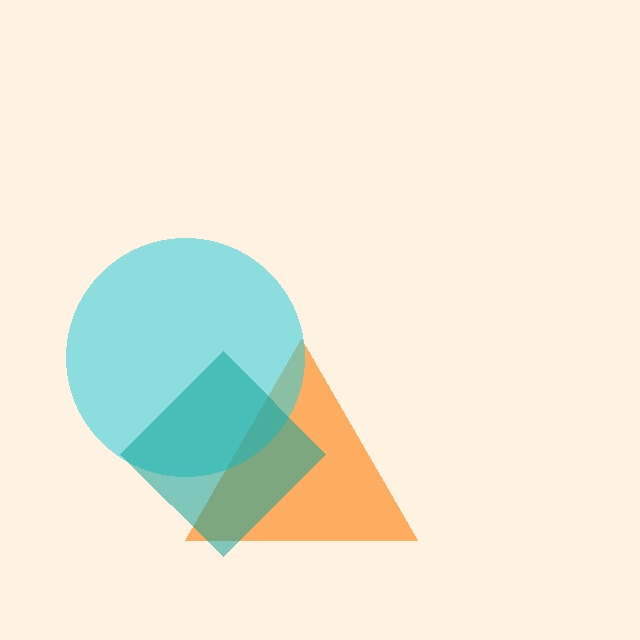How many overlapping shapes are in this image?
There are 3 overlapping shapes in the image.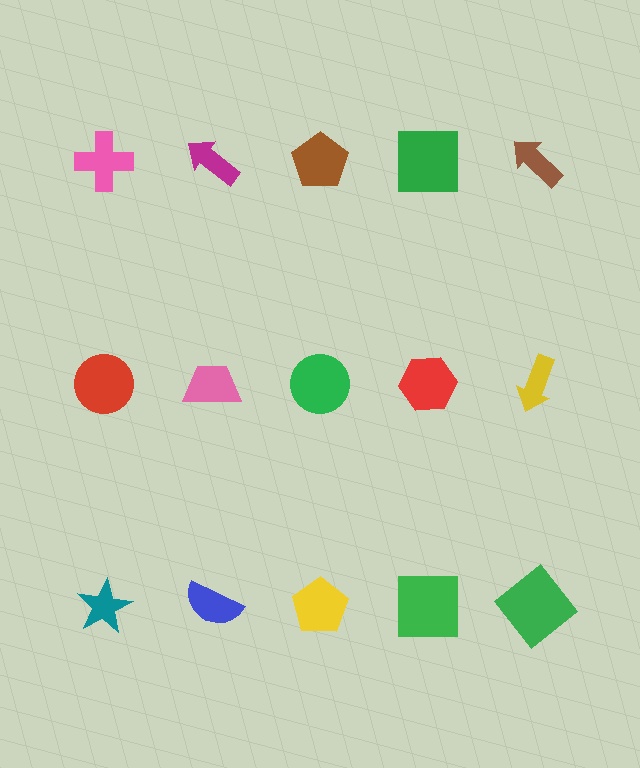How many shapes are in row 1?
5 shapes.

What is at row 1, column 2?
A magenta arrow.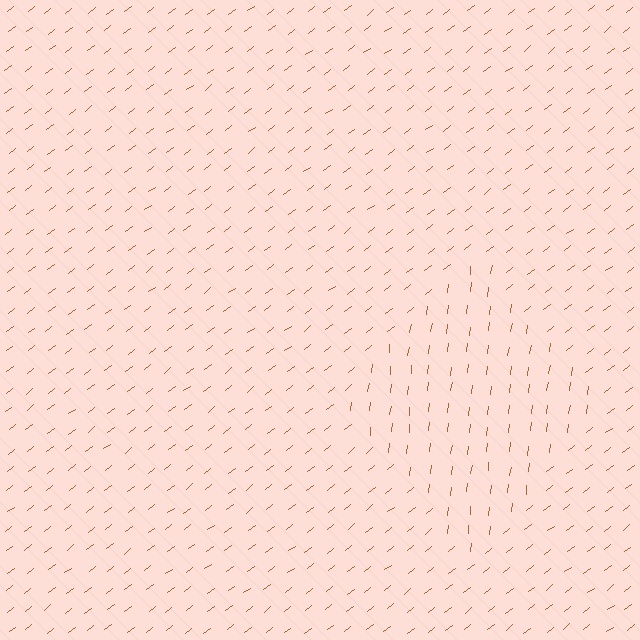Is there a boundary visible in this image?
Yes, there is a texture boundary formed by a change in line orientation.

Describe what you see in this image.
The image is filled with small brown line segments. A diamond region in the image has lines oriented differently from the surrounding lines, creating a visible texture boundary.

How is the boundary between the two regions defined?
The boundary is defined purely by a change in line orientation (approximately 45 degrees difference). All lines are the same color and thickness.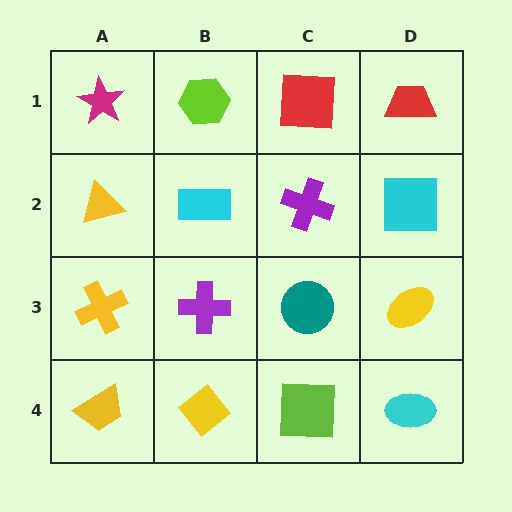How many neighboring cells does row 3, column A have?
3.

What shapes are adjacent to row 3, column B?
A cyan rectangle (row 2, column B), a yellow diamond (row 4, column B), a yellow cross (row 3, column A), a teal circle (row 3, column C).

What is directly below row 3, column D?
A cyan ellipse.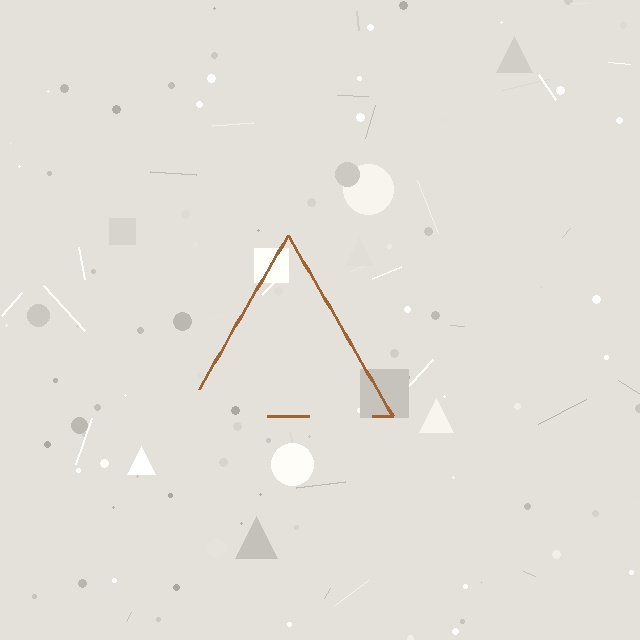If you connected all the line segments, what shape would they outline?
They would outline a triangle.